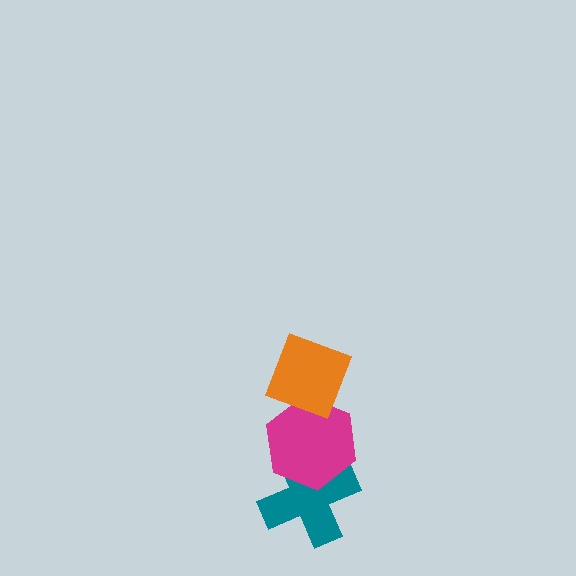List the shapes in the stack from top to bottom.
From top to bottom: the orange diamond, the magenta hexagon, the teal cross.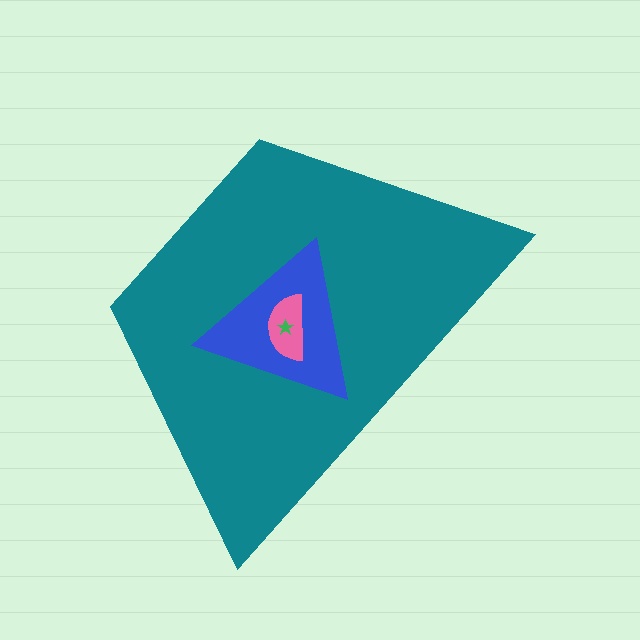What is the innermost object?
The green star.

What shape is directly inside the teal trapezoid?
The blue triangle.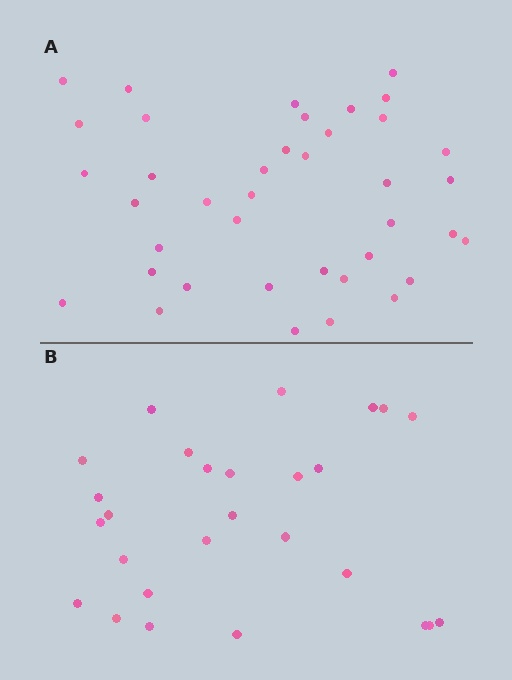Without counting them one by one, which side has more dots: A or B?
Region A (the top region) has more dots.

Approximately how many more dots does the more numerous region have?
Region A has roughly 12 or so more dots than region B.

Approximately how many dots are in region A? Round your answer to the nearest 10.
About 40 dots. (The exact count is 39, which rounds to 40.)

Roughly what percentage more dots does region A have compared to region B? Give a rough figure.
About 45% more.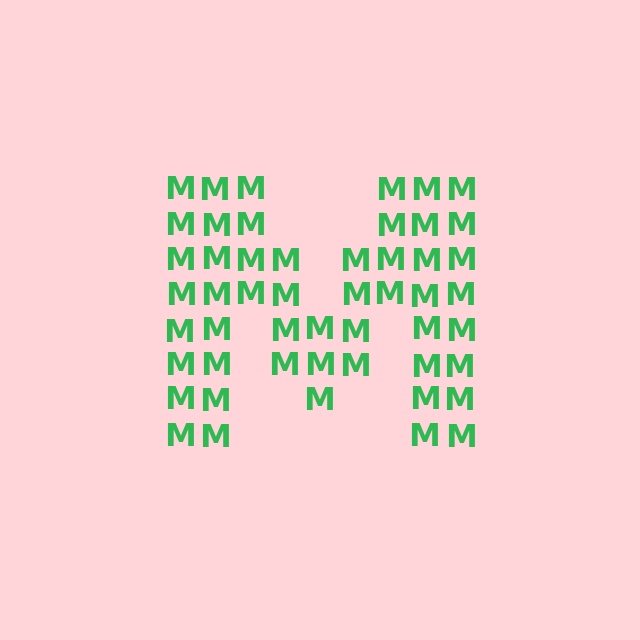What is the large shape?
The large shape is the letter M.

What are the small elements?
The small elements are letter M's.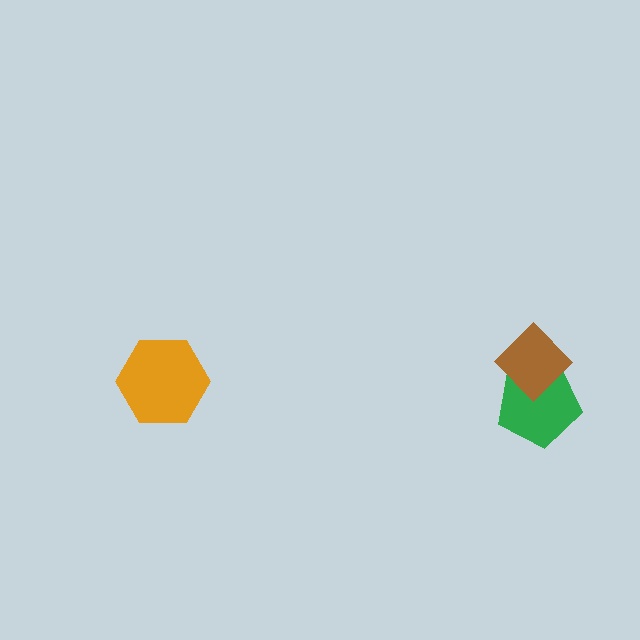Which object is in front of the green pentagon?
The brown diamond is in front of the green pentagon.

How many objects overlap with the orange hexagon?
0 objects overlap with the orange hexagon.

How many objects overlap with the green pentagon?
1 object overlaps with the green pentagon.